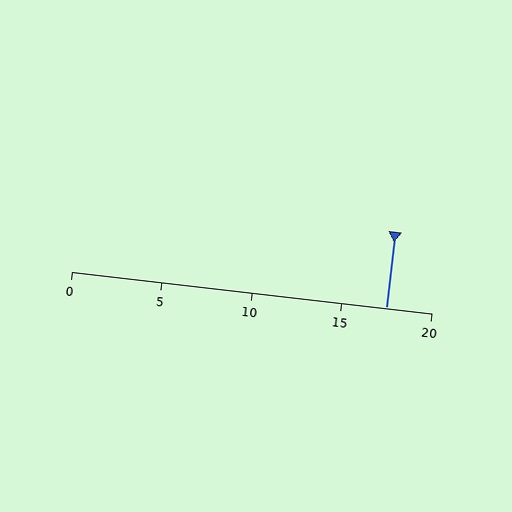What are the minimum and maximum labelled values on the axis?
The axis runs from 0 to 20.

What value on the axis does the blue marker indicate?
The marker indicates approximately 17.5.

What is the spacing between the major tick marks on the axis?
The major ticks are spaced 5 apart.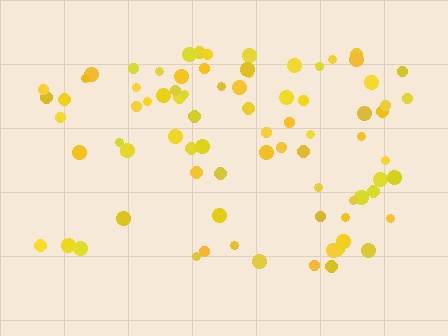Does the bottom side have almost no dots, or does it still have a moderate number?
Still a moderate number, just noticeably fewer than the top.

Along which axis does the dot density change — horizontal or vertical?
Vertical.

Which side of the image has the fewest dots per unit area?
The bottom.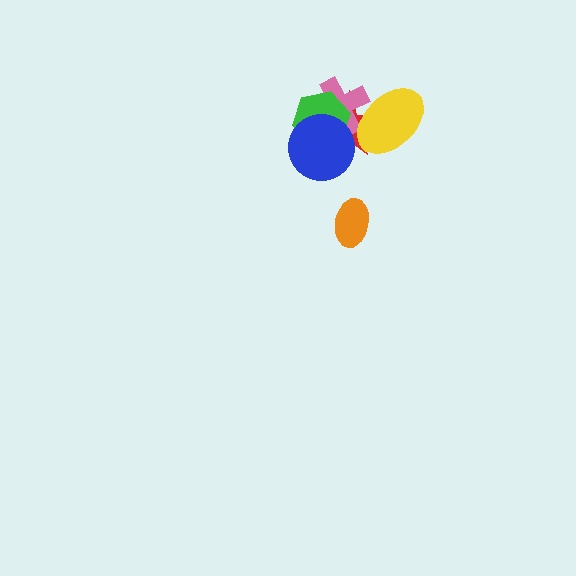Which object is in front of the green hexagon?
The blue circle is in front of the green hexagon.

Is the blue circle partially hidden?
No, no other shape covers it.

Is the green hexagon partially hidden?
Yes, it is partially covered by another shape.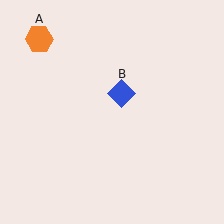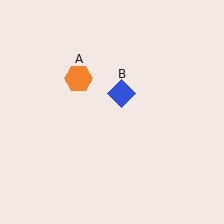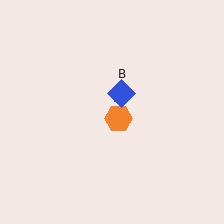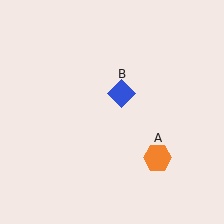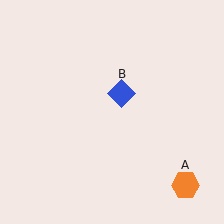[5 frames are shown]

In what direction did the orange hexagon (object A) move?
The orange hexagon (object A) moved down and to the right.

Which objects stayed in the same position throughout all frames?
Blue diamond (object B) remained stationary.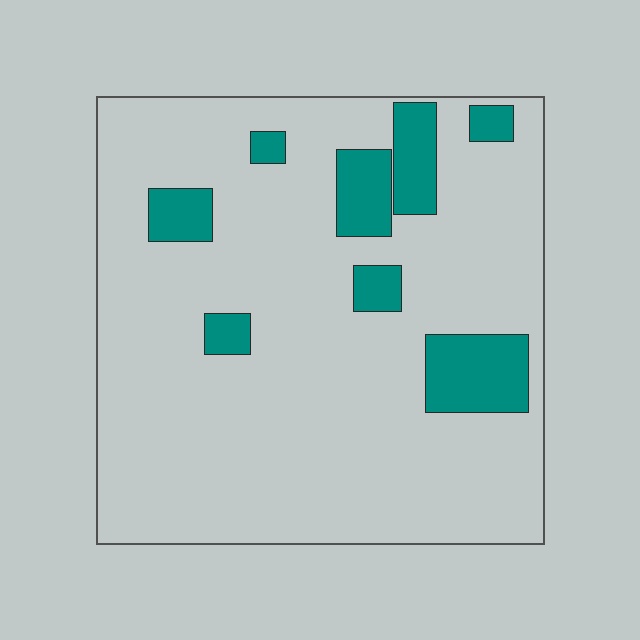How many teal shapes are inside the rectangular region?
8.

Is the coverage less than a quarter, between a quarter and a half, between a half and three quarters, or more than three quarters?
Less than a quarter.